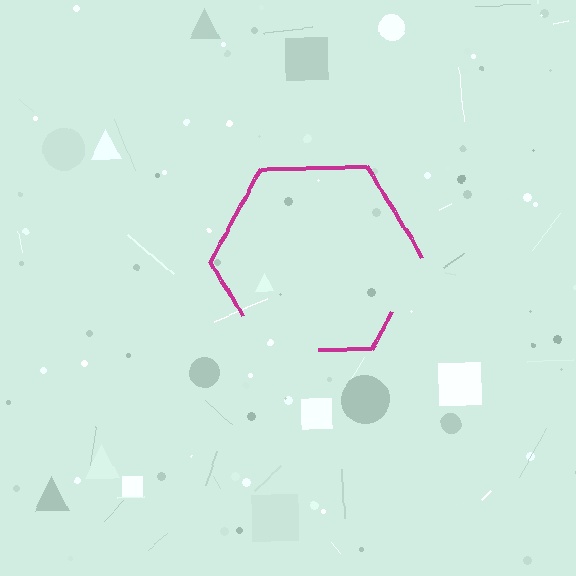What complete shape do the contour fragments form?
The contour fragments form a hexagon.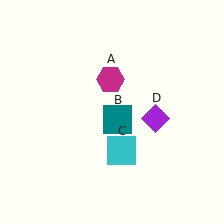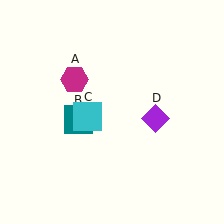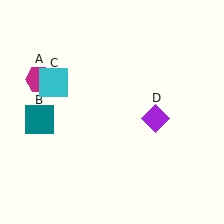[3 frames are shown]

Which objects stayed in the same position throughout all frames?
Purple diamond (object D) remained stationary.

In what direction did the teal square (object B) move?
The teal square (object B) moved left.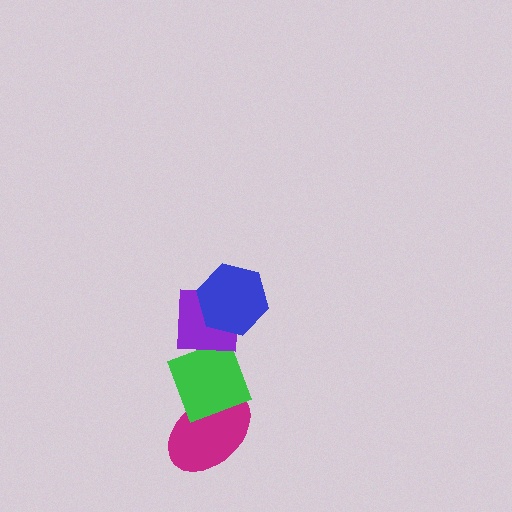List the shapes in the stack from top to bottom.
From top to bottom: the blue hexagon, the purple square, the green diamond, the magenta ellipse.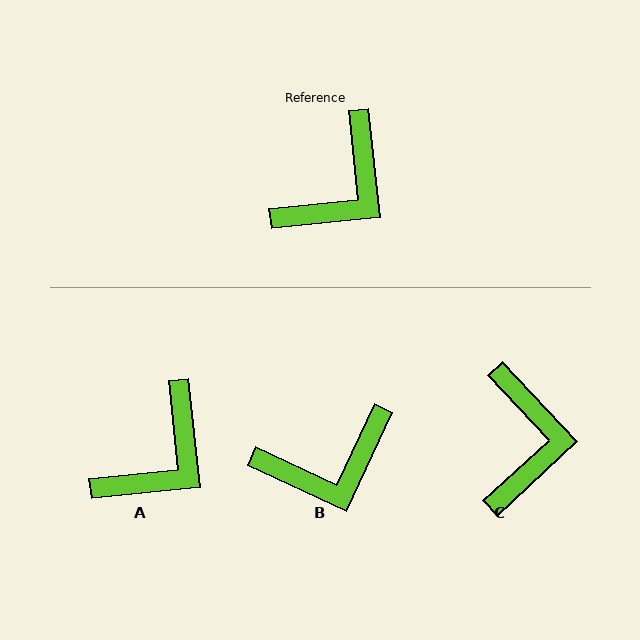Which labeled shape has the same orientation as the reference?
A.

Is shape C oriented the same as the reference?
No, it is off by about 37 degrees.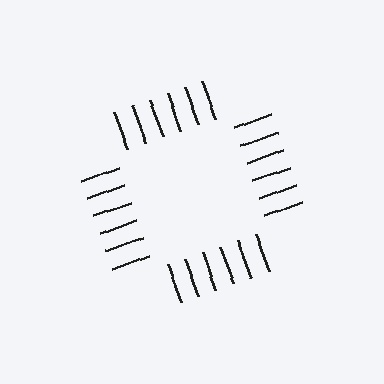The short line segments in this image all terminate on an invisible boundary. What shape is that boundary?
An illusory square — the line segments terminate on its edges but no continuous stroke is drawn.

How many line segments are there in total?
24 — 6 along each of the 4 edges.